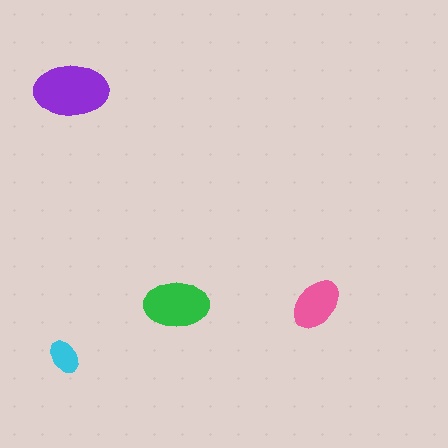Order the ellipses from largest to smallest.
the purple one, the green one, the pink one, the cyan one.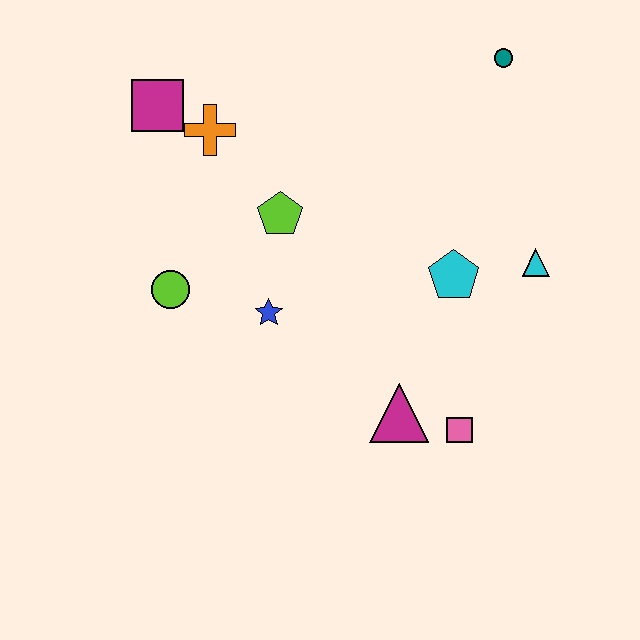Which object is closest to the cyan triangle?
The cyan pentagon is closest to the cyan triangle.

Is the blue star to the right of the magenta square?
Yes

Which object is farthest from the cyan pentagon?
The magenta square is farthest from the cyan pentagon.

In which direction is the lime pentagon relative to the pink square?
The lime pentagon is above the pink square.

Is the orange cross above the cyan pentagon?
Yes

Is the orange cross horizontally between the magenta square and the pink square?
Yes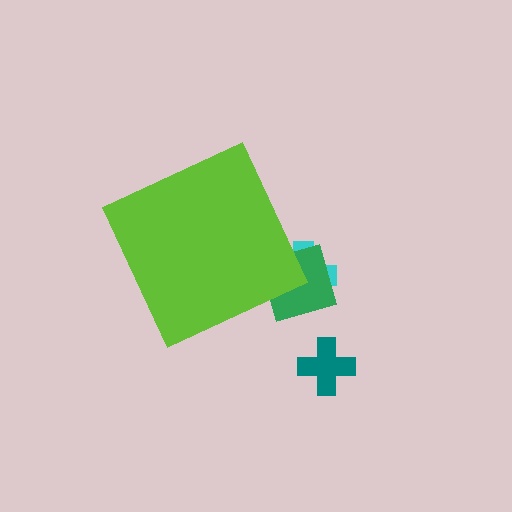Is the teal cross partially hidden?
No, the teal cross is fully visible.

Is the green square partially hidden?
Yes, the green square is partially hidden behind the lime diamond.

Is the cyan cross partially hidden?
Yes, the cyan cross is partially hidden behind the lime diamond.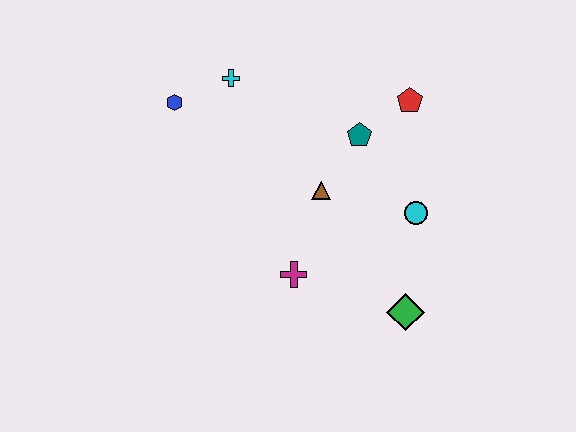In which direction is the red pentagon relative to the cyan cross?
The red pentagon is to the right of the cyan cross.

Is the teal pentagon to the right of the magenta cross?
Yes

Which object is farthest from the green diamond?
The blue hexagon is farthest from the green diamond.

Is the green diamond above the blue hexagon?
No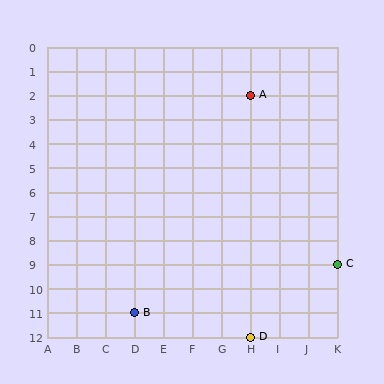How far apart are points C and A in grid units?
Points C and A are 3 columns and 7 rows apart (about 7.6 grid units diagonally).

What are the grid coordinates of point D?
Point D is at grid coordinates (H, 12).